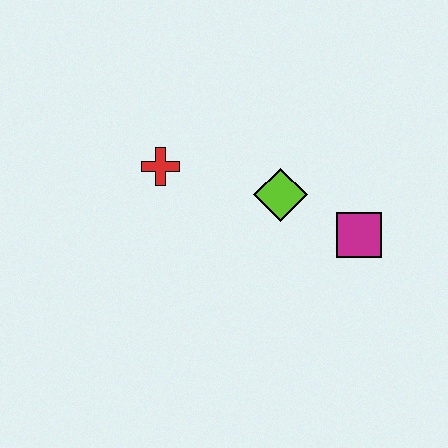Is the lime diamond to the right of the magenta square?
No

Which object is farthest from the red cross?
The magenta square is farthest from the red cross.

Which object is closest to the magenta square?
The lime diamond is closest to the magenta square.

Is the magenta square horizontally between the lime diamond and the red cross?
No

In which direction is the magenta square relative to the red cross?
The magenta square is to the right of the red cross.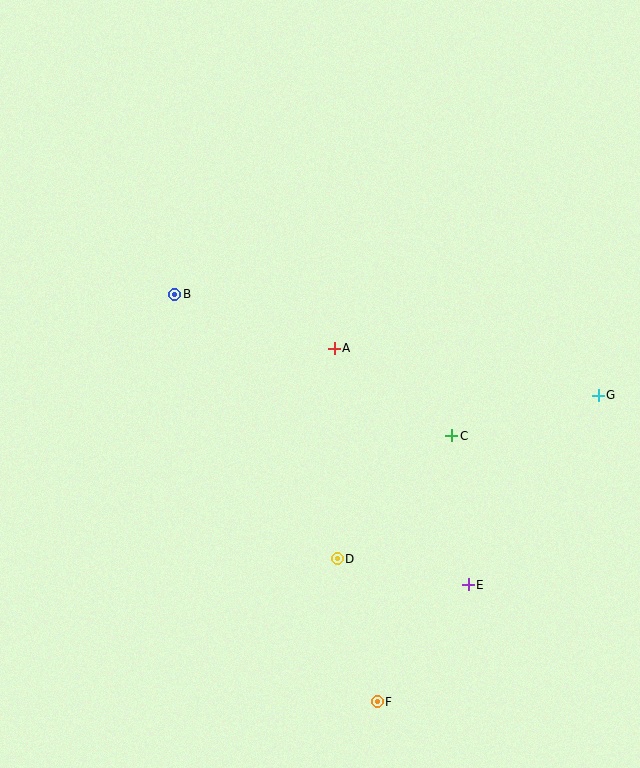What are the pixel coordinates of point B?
Point B is at (175, 294).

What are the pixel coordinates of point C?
Point C is at (452, 436).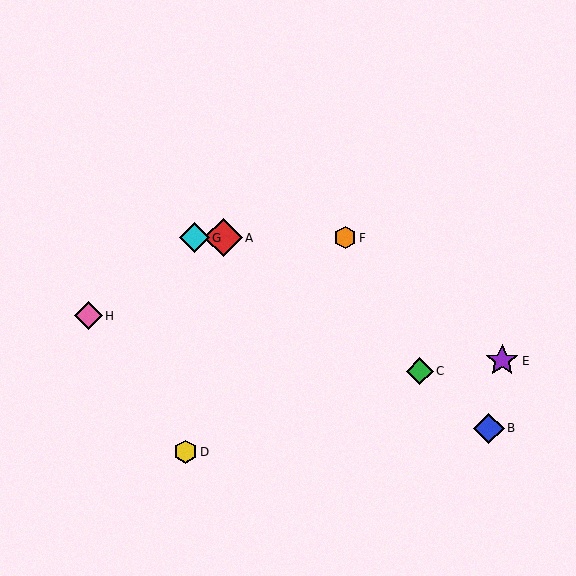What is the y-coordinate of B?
Object B is at y≈428.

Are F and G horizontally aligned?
Yes, both are at y≈238.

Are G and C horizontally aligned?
No, G is at y≈238 and C is at y≈371.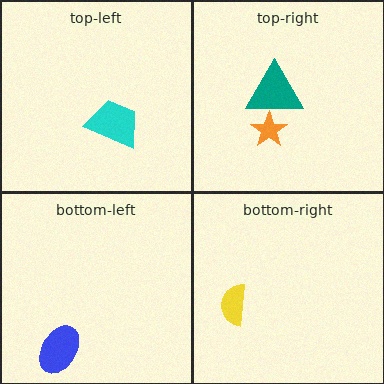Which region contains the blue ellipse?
The bottom-left region.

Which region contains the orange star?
The top-right region.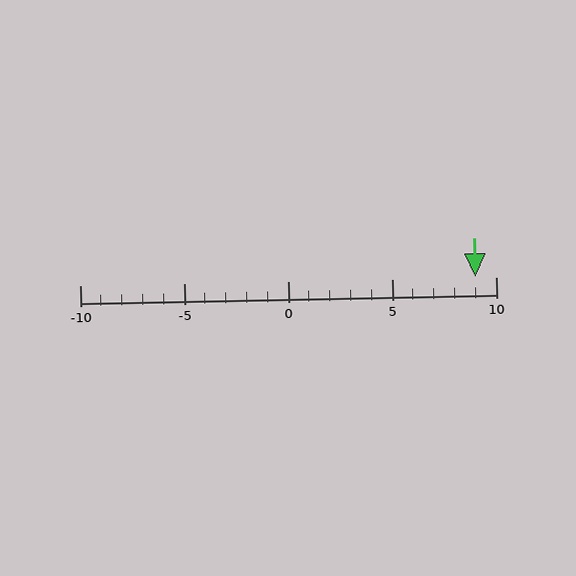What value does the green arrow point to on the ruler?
The green arrow points to approximately 9.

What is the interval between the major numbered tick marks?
The major tick marks are spaced 5 units apart.